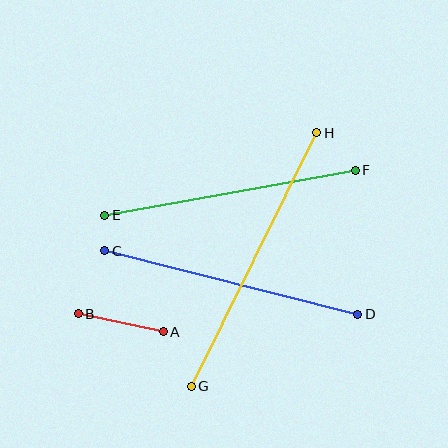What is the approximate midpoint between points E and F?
The midpoint is at approximately (230, 193) pixels.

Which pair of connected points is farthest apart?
Points G and H are farthest apart.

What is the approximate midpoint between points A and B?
The midpoint is at approximately (121, 323) pixels.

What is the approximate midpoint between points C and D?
The midpoint is at approximately (231, 283) pixels.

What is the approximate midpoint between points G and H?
The midpoint is at approximately (254, 259) pixels.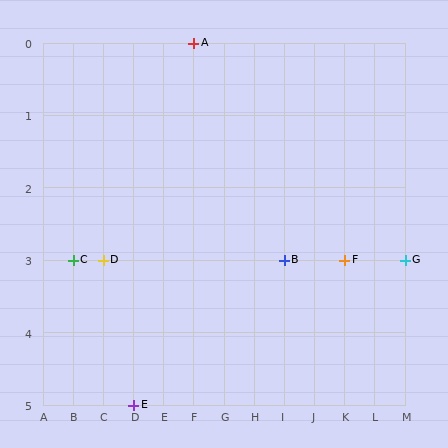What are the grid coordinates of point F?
Point F is at grid coordinates (K, 3).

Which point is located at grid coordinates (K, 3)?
Point F is at (K, 3).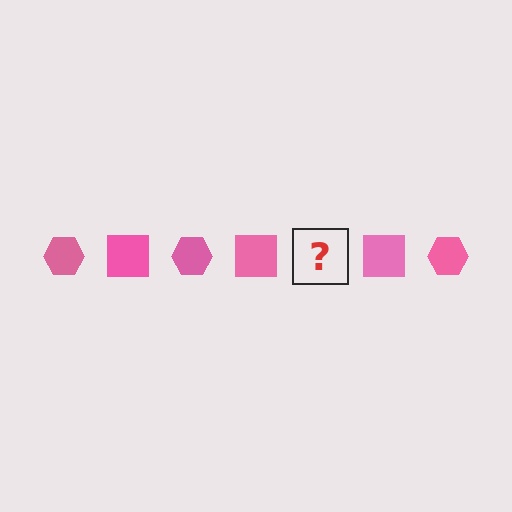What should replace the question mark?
The question mark should be replaced with a pink hexagon.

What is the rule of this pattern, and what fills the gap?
The rule is that the pattern cycles through hexagon, square shapes in pink. The gap should be filled with a pink hexagon.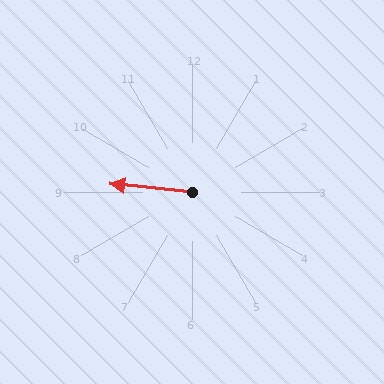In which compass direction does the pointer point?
West.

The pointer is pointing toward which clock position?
Roughly 9 o'clock.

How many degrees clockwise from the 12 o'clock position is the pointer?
Approximately 276 degrees.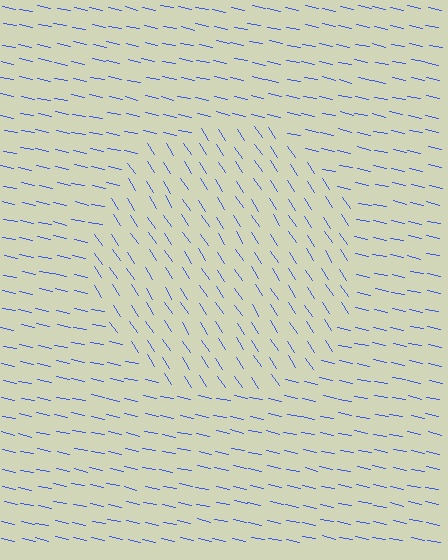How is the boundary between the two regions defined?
The boundary is defined purely by a change in line orientation (approximately 45 degrees difference). All lines are the same color and thickness.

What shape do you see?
I see a circle.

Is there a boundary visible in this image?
Yes, there is a texture boundary formed by a change in line orientation.